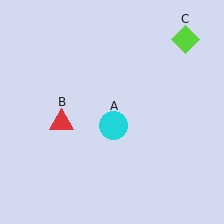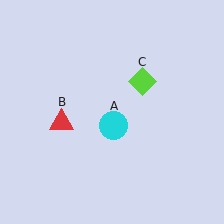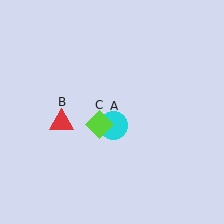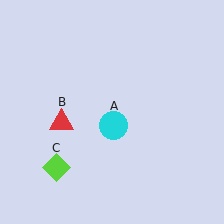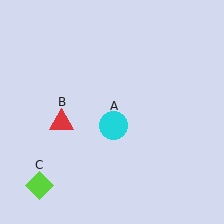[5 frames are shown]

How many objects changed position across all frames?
1 object changed position: lime diamond (object C).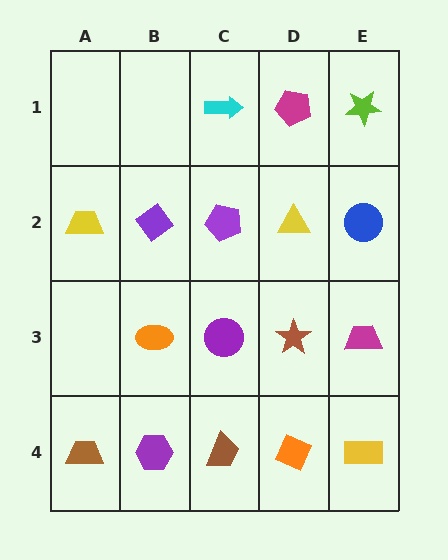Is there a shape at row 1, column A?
No, that cell is empty.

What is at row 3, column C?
A purple circle.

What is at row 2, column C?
A purple pentagon.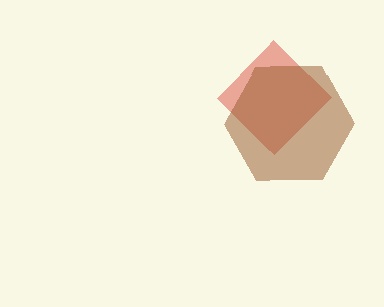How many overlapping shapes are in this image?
There are 2 overlapping shapes in the image.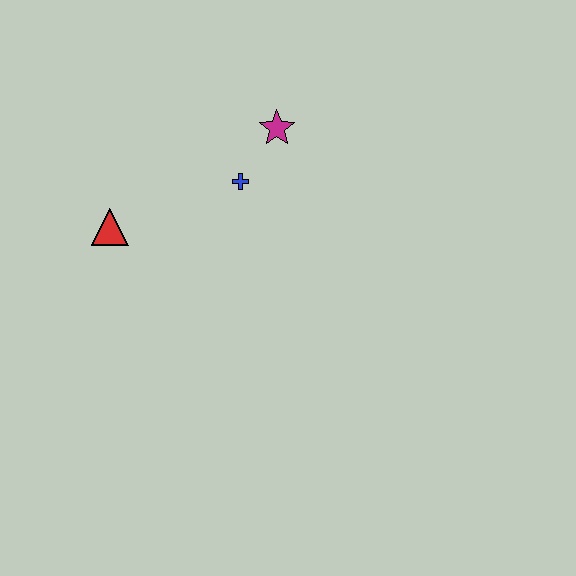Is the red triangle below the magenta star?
Yes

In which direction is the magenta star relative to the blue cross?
The magenta star is above the blue cross.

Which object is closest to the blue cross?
The magenta star is closest to the blue cross.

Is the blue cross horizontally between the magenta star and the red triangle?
Yes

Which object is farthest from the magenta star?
The red triangle is farthest from the magenta star.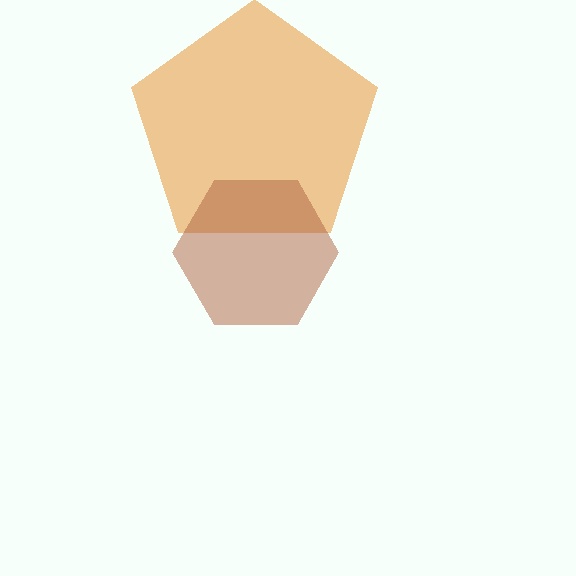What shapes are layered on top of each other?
The layered shapes are: an orange pentagon, a brown hexagon.